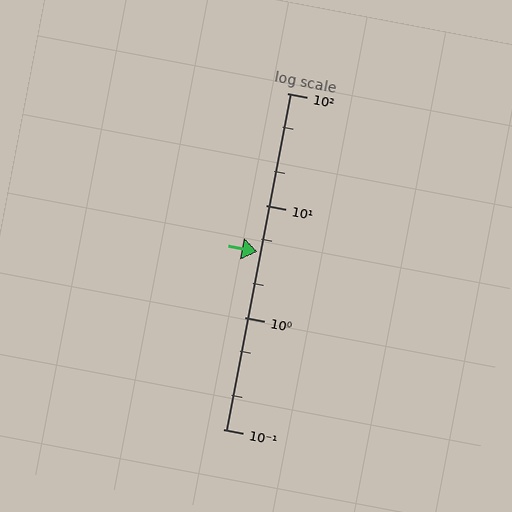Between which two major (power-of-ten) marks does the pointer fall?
The pointer is between 1 and 10.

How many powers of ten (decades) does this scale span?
The scale spans 3 decades, from 0.1 to 100.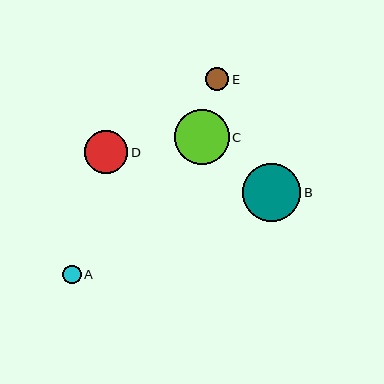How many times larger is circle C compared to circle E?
Circle C is approximately 2.4 times the size of circle E.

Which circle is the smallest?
Circle A is the smallest with a size of approximately 19 pixels.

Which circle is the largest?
Circle B is the largest with a size of approximately 58 pixels.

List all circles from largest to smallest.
From largest to smallest: B, C, D, E, A.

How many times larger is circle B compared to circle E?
Circle B is approximately 2.6 times the size of circle E.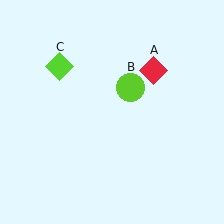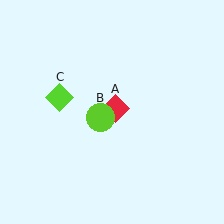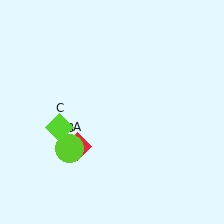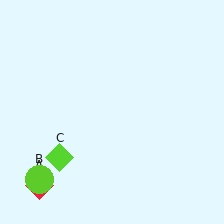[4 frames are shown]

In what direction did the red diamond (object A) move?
The red diamond (object A) moved down and to the left.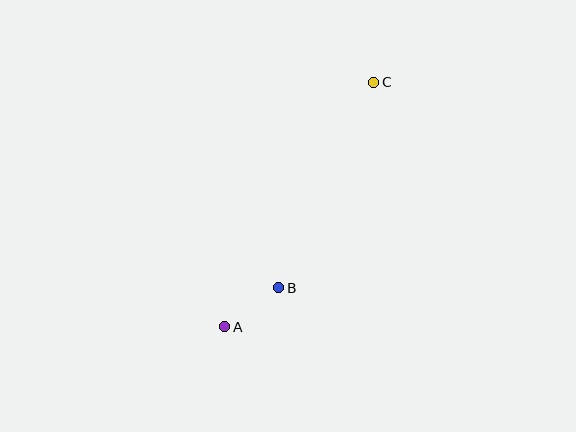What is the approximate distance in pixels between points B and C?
The distance between B and C is approximately 227 pixels.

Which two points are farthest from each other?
Points A and C are farthest from each other.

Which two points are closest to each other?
Points A and B are closest to each other.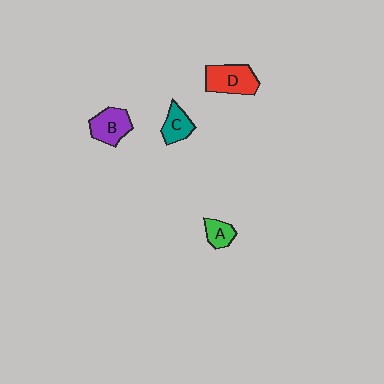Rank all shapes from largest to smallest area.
From largest to smallest: D (red), B (purple), C (teal), A (green).